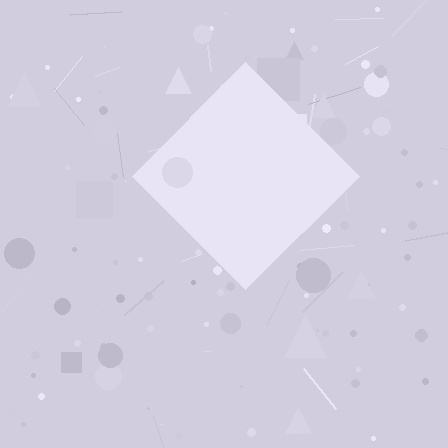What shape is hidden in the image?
A diamond is hidden in the image.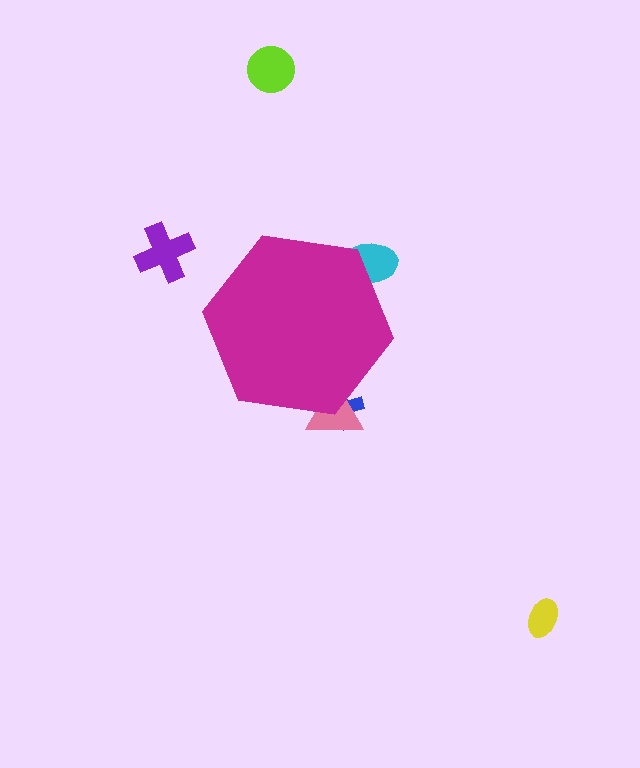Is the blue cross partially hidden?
Yes, the blue cross is partially hidden behind the magenta hexagon.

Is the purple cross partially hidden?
No, the purple cross is fully visible.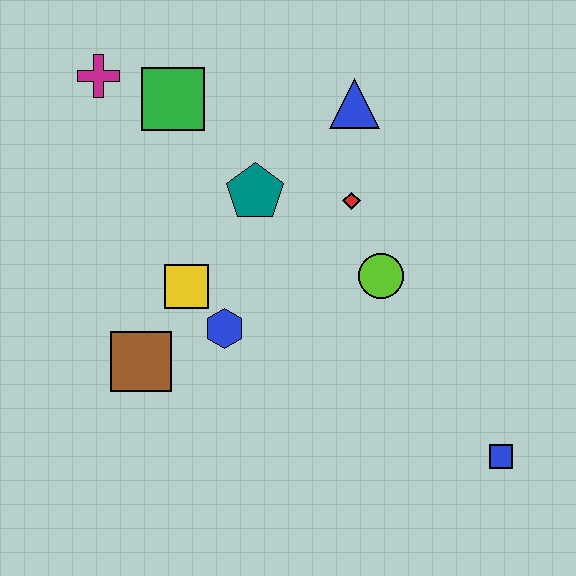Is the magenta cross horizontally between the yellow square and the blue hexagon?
No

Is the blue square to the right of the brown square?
Yes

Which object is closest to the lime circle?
The red diamond is closest to the lime circle.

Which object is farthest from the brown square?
The blue square is farthest from the brown square.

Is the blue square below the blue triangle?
Yes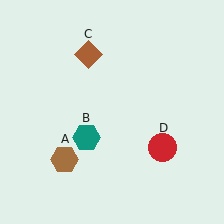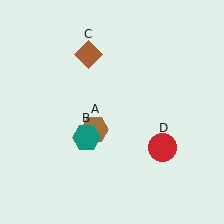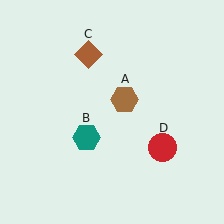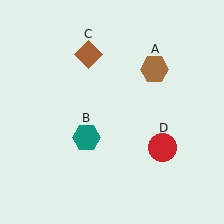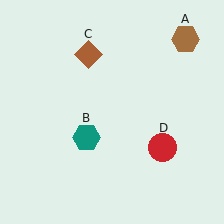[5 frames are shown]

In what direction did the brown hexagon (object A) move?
The brown hexagon (object A) moved up and to the right.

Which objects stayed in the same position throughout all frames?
Teal hexagon (object B) and brown diamond (object C) and red circle (object D) remained stationary.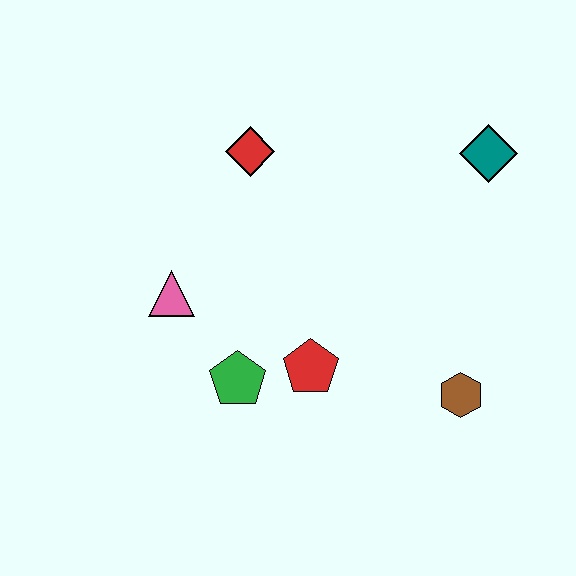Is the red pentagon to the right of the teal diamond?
No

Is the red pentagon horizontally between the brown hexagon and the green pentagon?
Yes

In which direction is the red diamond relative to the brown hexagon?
The red diamond is above the brown hexagon.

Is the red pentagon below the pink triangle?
Yes